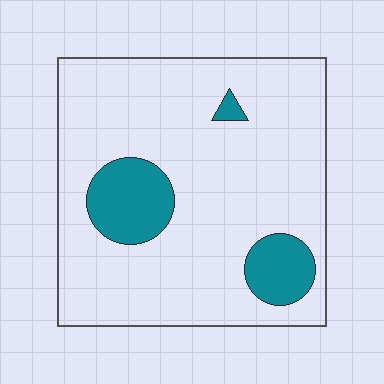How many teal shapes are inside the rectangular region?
3.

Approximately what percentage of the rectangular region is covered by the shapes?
Approximately 15%.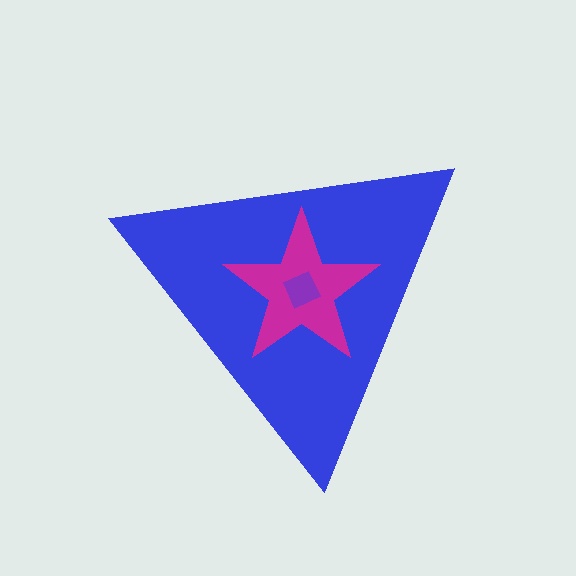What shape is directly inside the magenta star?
The purple diamond.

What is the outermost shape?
The blue triangle.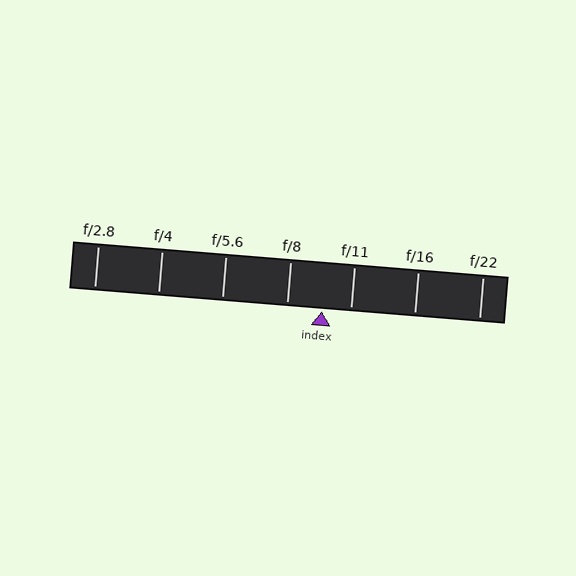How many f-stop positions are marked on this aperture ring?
There are 7 f-stop positions marked.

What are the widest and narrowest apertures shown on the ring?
The widest aperture shown is f/2.8 and the narrowest is f/22.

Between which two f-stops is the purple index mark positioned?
The index mark is between f/8 and f/11.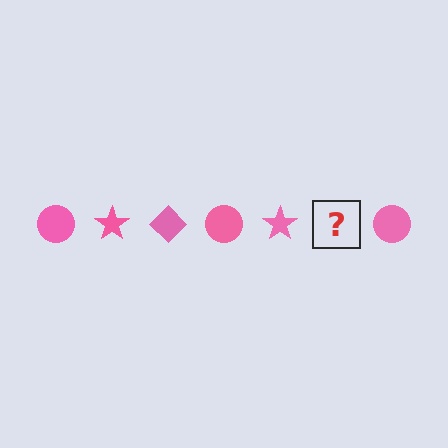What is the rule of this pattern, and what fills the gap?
The rule is that the pattern cycles through circle, star, diamond shapes in pink. The gap should be filled with a pink diamond.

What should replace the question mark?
The question mark should be replaced with a pink diamond.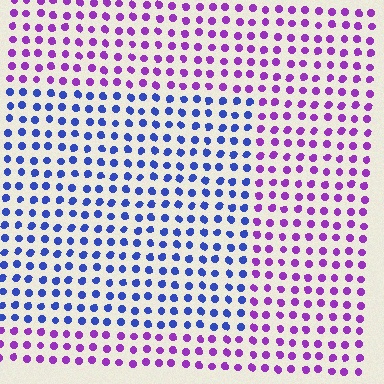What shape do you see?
I see a rectangle.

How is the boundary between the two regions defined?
The boundary is defined purely by a slight shift in hue (about 55 degrees). Spacing, size, and orientation are identical on both sides.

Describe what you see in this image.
The image is filled with small purple elements in a uniform arrangement. A rectangle-shaped region is visible where the elements are tinted to a slightly different hue, forming a subtle color boundary.